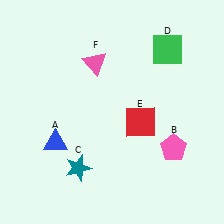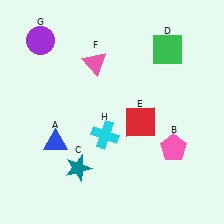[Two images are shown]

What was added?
A purple circle (G), a cyan cross (H) were added in Image 2.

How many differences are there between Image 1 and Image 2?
There are 2 differences between the two images.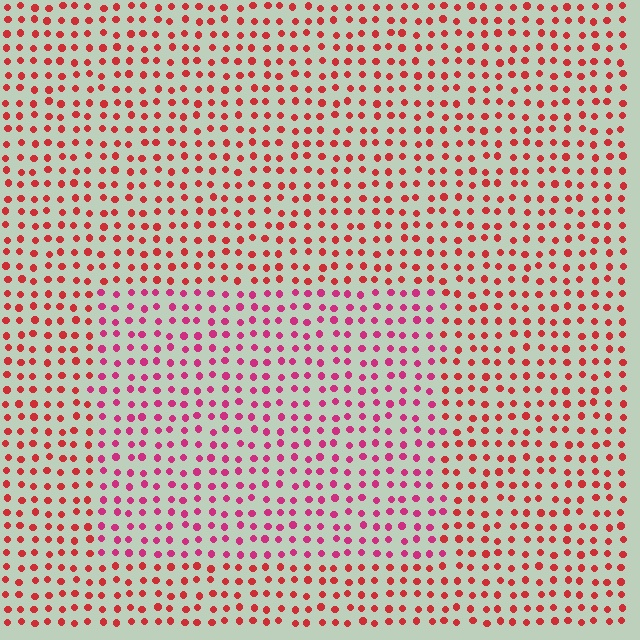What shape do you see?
I see a rectangle.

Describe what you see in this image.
The image is filled with small red elements in a uniform arrangement. A rectangle-shaped region is visible where the elements are tinted to a slightly different hue, forming a subtle color boundary.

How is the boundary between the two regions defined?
The boundary is defined purely by a slight shift in hue (about 28 degrees). Spacing, size, and orientation are identical on both sides.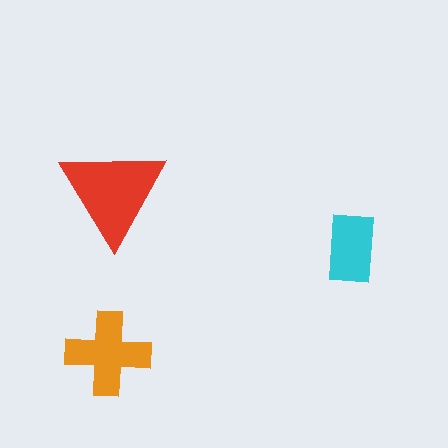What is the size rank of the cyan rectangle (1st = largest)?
3rd.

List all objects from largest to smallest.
The red triangle, the orange cross, the cyan rectangle.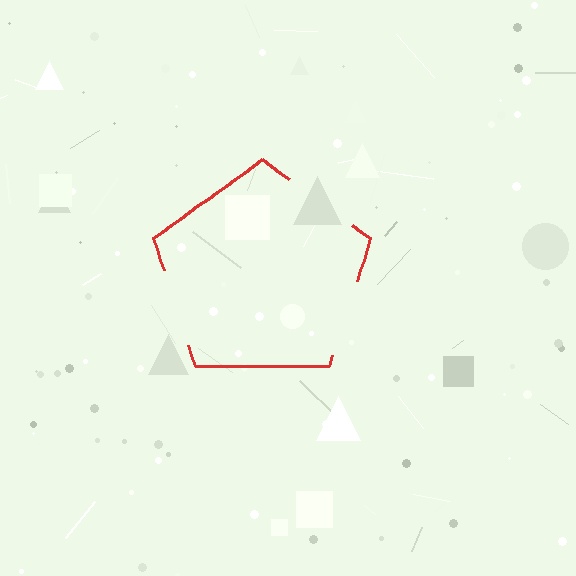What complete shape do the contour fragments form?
The contour fragments form a pentagon.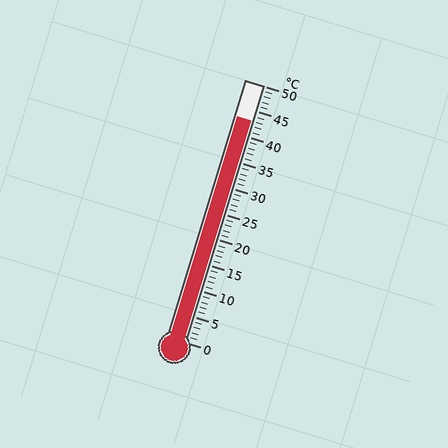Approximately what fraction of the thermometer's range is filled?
The thermometer is filled to approximately 85% of its range.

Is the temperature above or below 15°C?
The temperature is above 15°C.